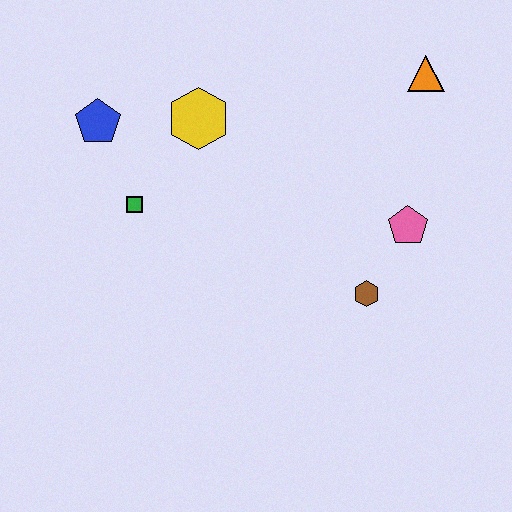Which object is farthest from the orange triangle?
The blue pentagon is farthest from the orange triangle.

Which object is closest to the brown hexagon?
The pink pentagon is closest to the brown hexagon.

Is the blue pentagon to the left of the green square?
Yes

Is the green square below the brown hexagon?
No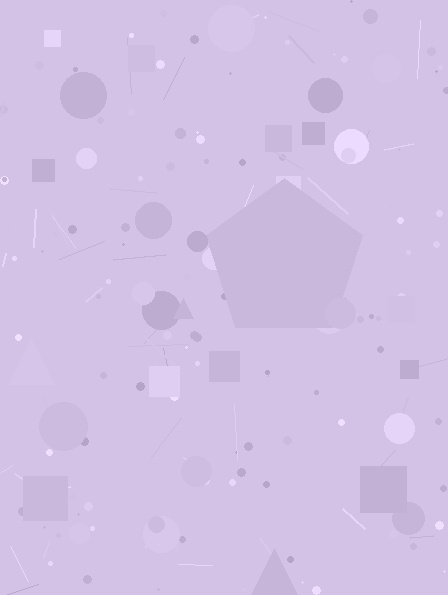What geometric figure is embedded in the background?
A pentagon is embedded in the background.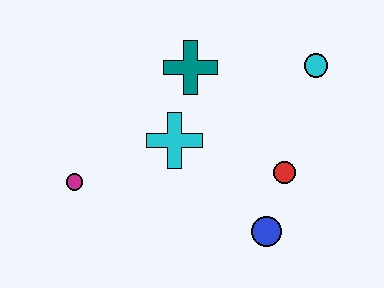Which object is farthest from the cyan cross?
The cyan circle is farthest from the cyan cross.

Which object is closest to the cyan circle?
The red circle is closest to the cyan circle.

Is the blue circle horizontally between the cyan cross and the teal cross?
No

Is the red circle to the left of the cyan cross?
No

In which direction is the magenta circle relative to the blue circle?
The magenta circle is to the left of the blue circle.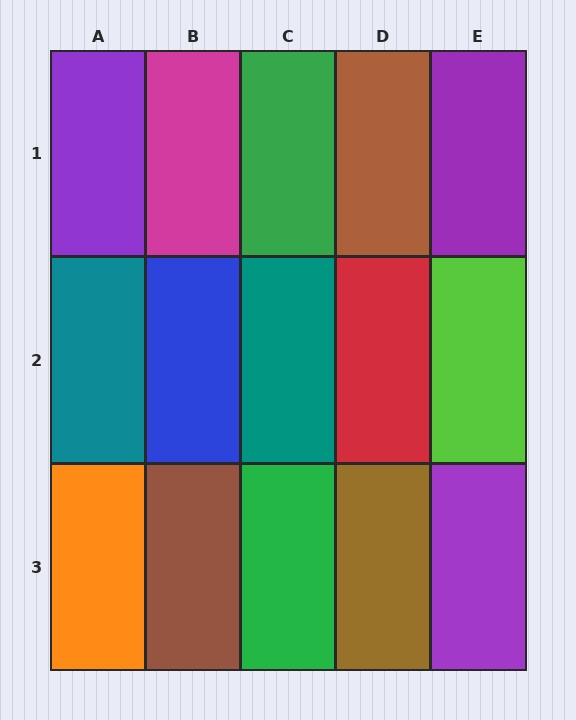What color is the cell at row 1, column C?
Green.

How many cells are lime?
1 cell is lime.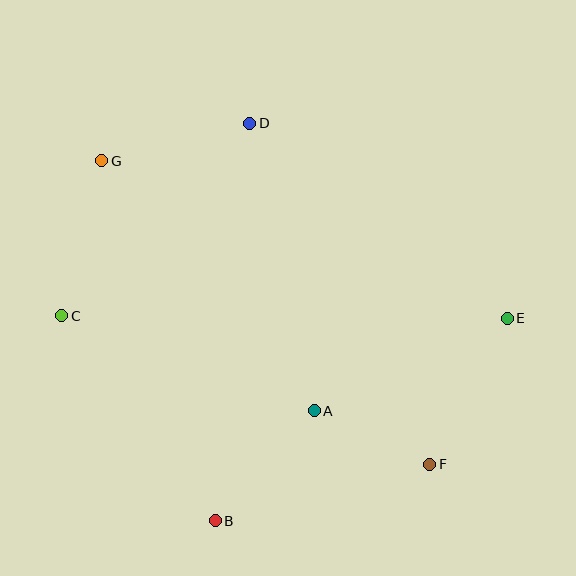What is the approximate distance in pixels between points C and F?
The distance between C and F is approximately 397 pixels.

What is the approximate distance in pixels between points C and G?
The distance between C and G is approximately 160 pixels.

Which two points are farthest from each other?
Points F and G are farthest from each other.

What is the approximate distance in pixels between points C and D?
The distance between C and D is approximately 269 pixels.